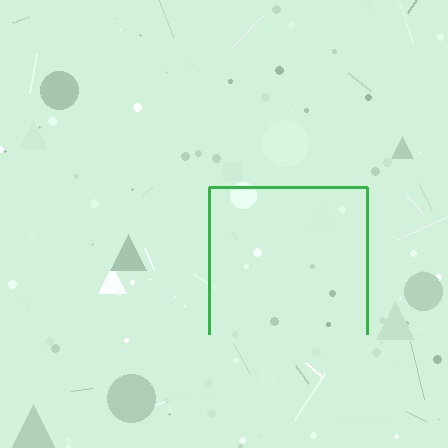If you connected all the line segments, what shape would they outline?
They would outline a square.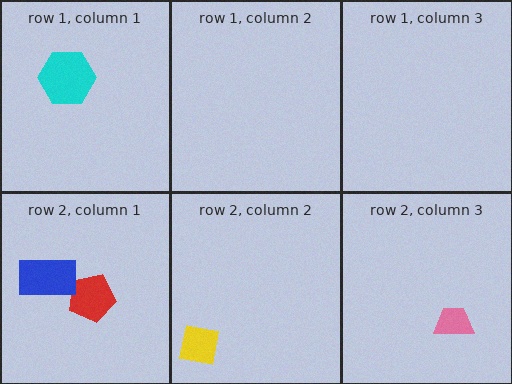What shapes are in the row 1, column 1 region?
The cyan hexagon.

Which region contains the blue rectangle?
The row 2, column 1 region.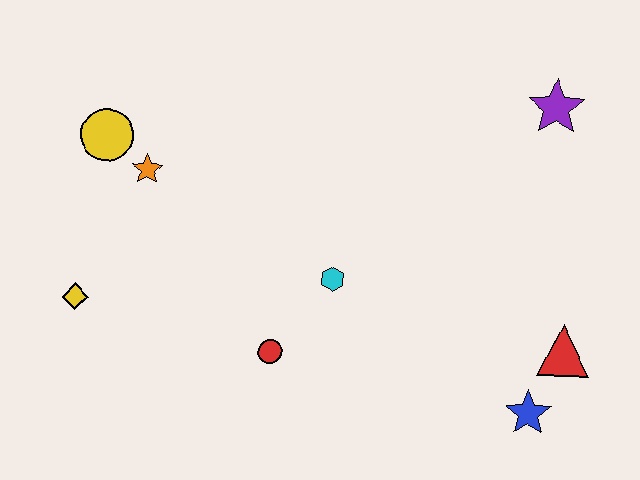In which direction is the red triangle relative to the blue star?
The red triangle is above the blue star.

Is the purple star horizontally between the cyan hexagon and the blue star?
No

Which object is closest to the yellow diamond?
The orange star is closest to the yellow diamond.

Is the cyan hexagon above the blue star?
Yes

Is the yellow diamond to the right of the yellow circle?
No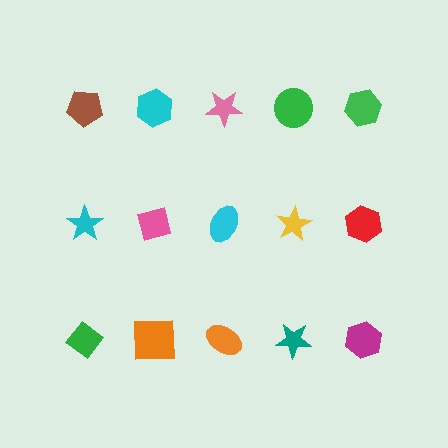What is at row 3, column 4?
A teal star.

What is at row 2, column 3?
A cyan ellipse.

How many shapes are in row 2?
5 shapes.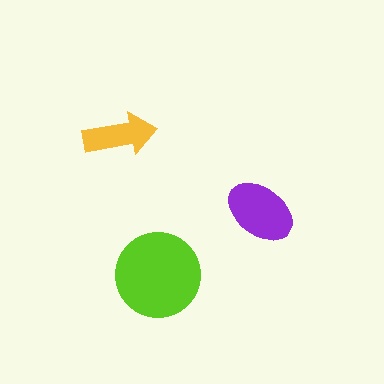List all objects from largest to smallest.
The lime circle, the purple ellipse, the yellow arrow.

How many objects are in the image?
There are 3 objects in the image.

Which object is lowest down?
The lime circle is bottommost.